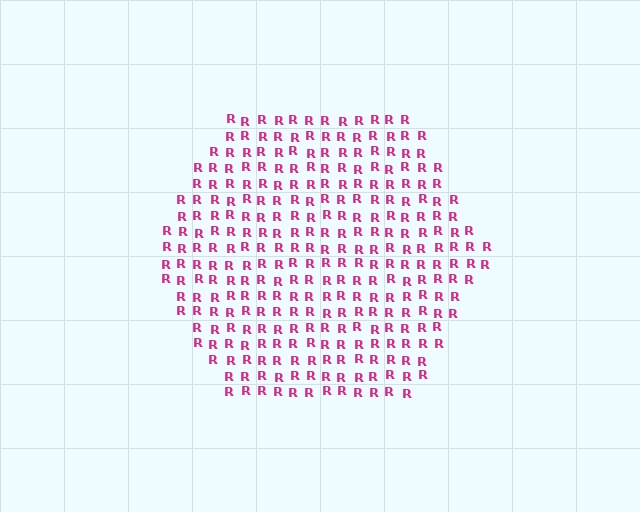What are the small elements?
The small elements are letter R's.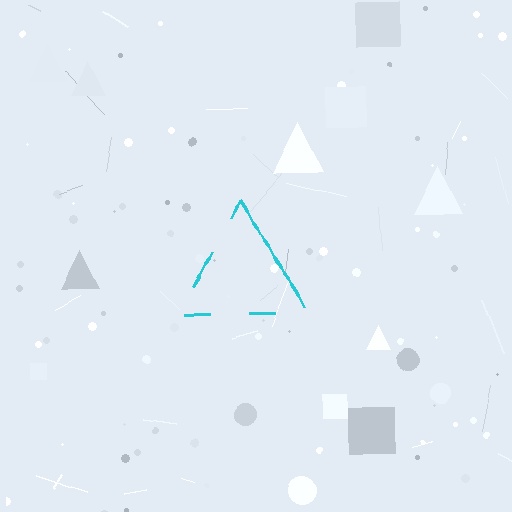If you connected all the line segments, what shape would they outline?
They would outline a triangle.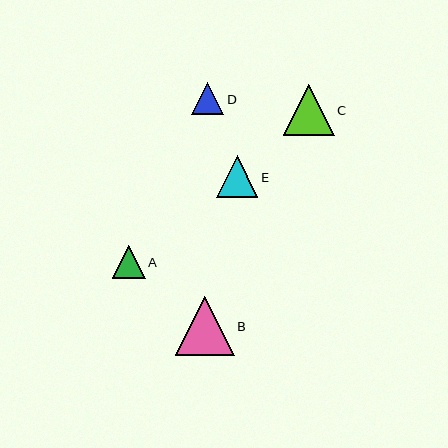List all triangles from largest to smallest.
From largest to smallest: B, C, E, A, D.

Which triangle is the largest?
Triangle B is the largest with a size of approximately 59 pixels.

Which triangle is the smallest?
Triangle D is the smallest with a size of approximately 33 pixels.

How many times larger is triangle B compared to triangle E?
Triangle B is approximately 1.4 times the size of triangle E.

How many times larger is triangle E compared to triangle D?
Triangle E is approximately 1.3 times the size of triangle D.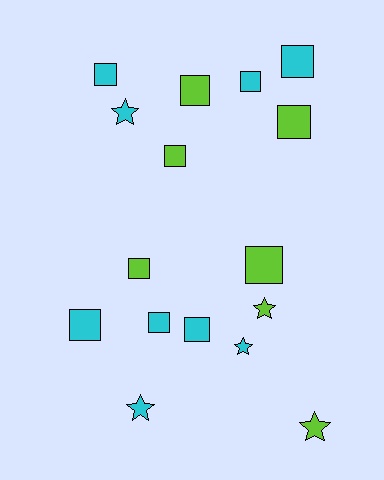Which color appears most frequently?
Cyan, with 9 objects.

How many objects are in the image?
There are 16 objects.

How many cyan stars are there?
There are 3 cyan stars.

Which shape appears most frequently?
Square, with 11 objects.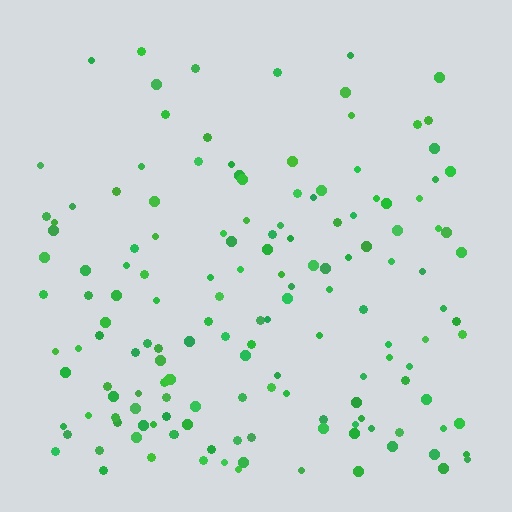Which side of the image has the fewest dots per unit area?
The top.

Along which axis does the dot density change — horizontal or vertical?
Vertical.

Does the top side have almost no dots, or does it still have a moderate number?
Still a moderate number, just noticeably fewer than the bottom.